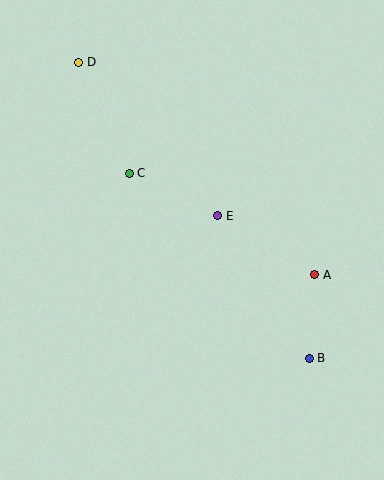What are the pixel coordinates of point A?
Point A is at (315, 275).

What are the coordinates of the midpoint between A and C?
The midpoint between A and C is at (222, 224).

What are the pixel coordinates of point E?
Point E is at (218, 216).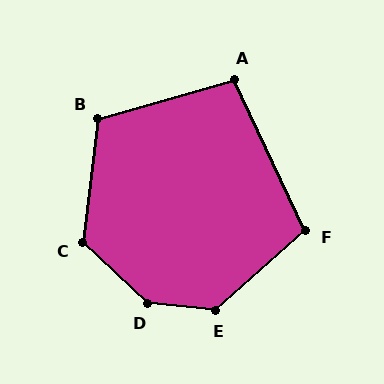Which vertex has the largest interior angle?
D, at approximately 142 degrees.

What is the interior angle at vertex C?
Approximately 127 degrees (obtuse).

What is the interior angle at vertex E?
Approximately 133 degrees (obtuse).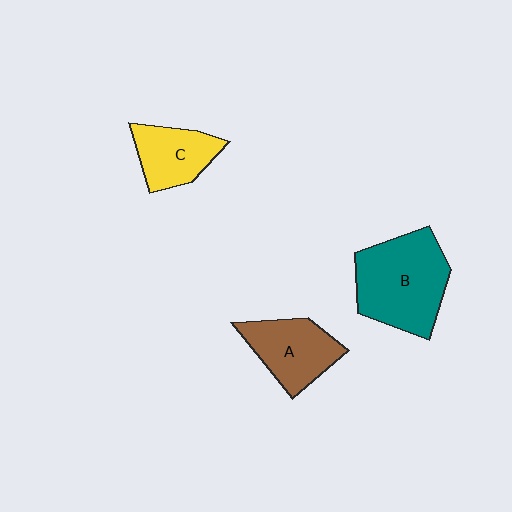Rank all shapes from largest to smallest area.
From largest to smallest: B (teal), A (brown), C (yellow).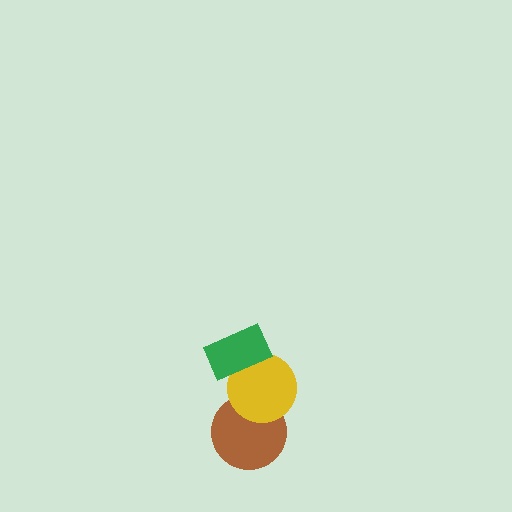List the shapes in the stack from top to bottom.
From top to bottom: the green rectangle, the yellow circle, the brown circle.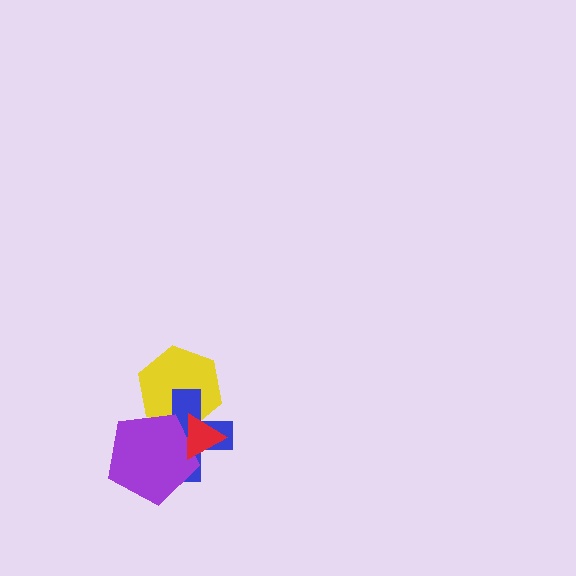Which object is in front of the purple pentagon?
The red triangle is in front of the purple pentagon.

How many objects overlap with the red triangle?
3 objects overlap with the red triangle.